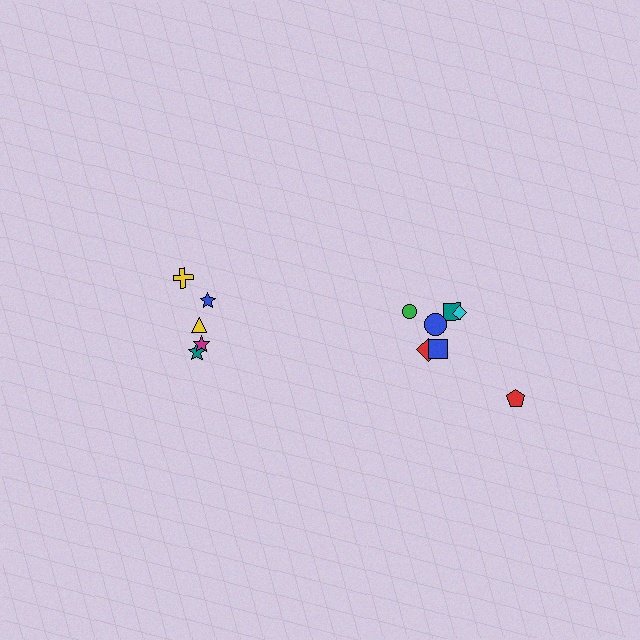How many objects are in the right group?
There are 7 objects.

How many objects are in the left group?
There are 5 objects.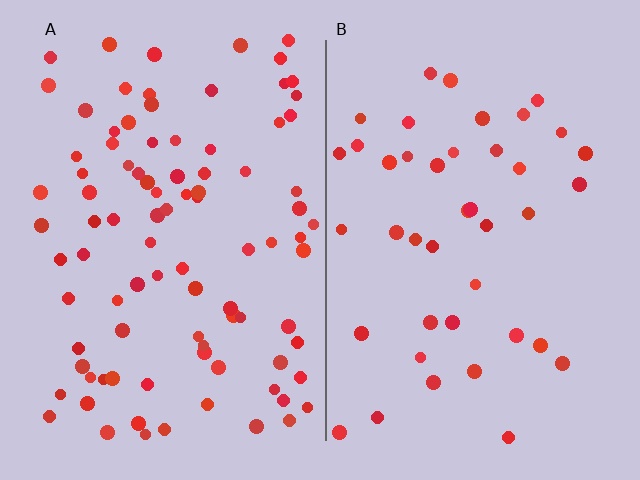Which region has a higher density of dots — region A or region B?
A (the left).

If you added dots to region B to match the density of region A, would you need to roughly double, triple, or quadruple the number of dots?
Approximately double.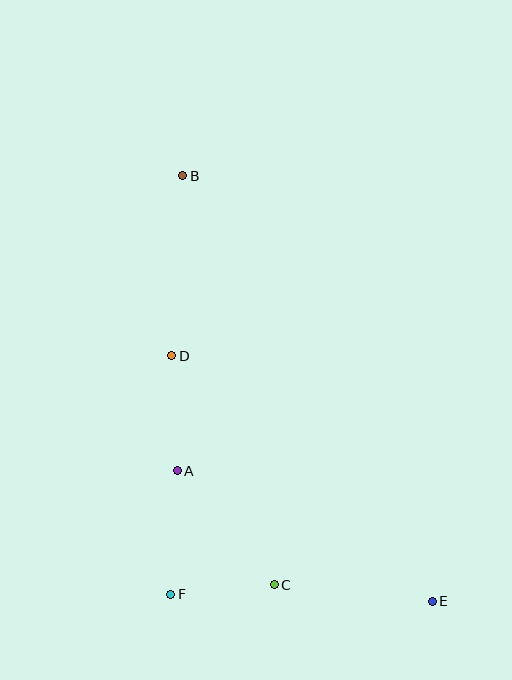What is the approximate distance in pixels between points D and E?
The distance between D and E is approximately 358 pixels.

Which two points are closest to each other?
Points C and F are closest to each other.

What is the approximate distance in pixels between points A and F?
The distance between A and F is approximately 124 pixels.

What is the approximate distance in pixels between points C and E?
The distance between C and E is approximately 159 pixels.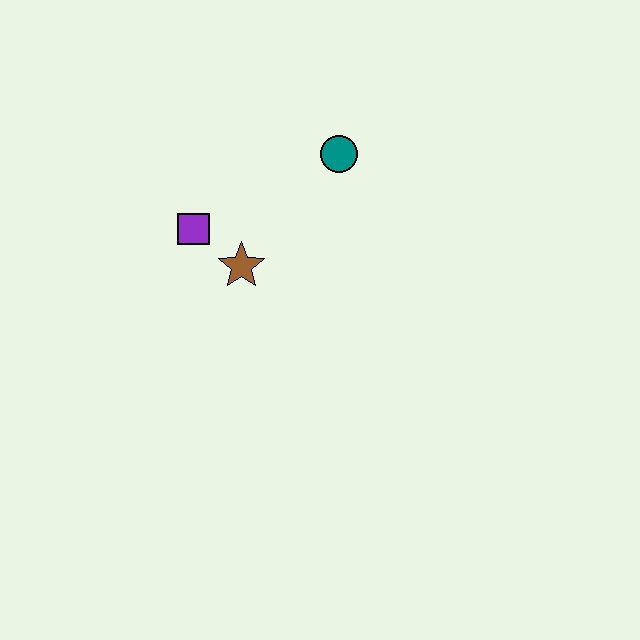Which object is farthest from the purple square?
The teal circle is farthest from the purple square.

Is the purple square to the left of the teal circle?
Yes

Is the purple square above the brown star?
Yes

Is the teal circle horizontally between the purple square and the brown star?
No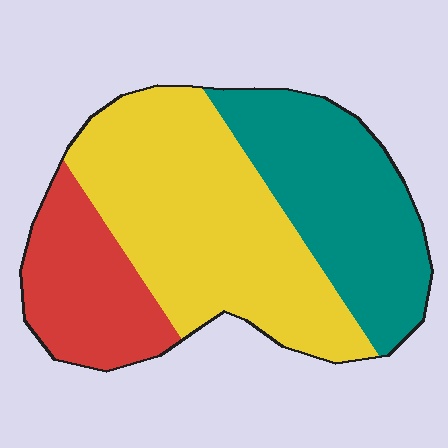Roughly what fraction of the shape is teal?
Teal covers around 30% of the shape.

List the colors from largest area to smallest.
From largest to smallest: yellow, teal, red.